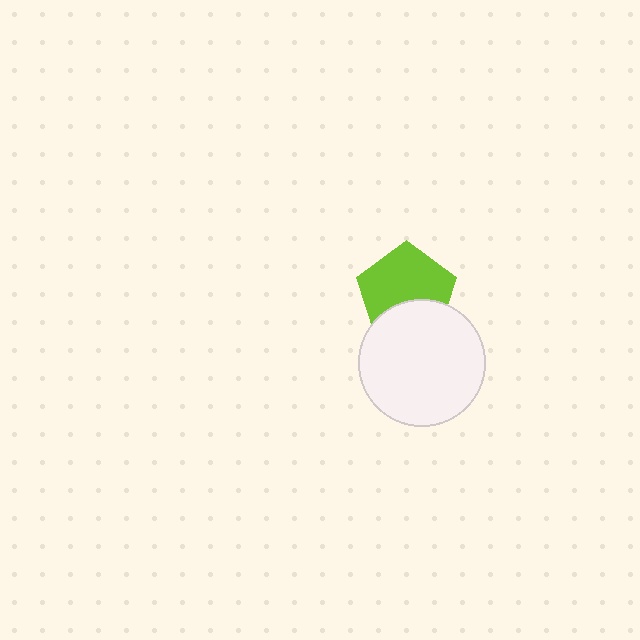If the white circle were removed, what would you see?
You would see the complete lime pentagon.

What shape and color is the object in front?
The object in front is a white circle.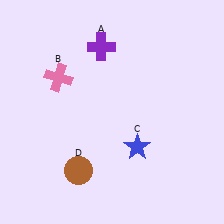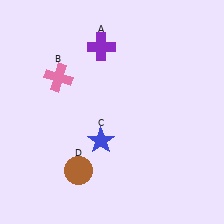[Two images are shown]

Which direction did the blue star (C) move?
The blue star (C) moved left.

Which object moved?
The blue star (C) moved left.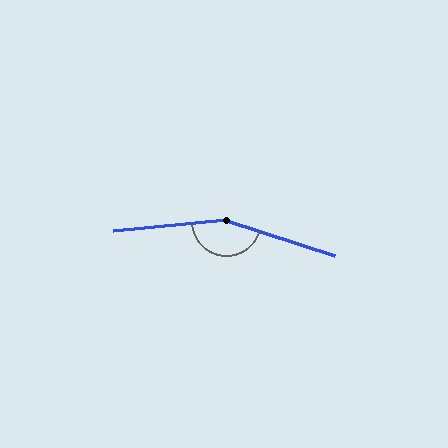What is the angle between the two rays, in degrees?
Approximately 157 degrees.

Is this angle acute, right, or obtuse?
It is obtuse.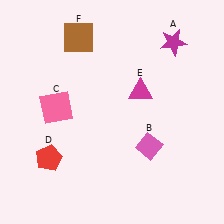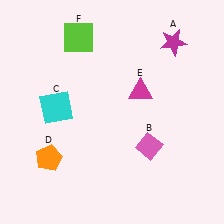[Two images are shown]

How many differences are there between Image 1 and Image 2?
There are 3 differences between the two images.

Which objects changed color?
C changed from pink to cyan. D changed from red to orange. F changed from brown to lime.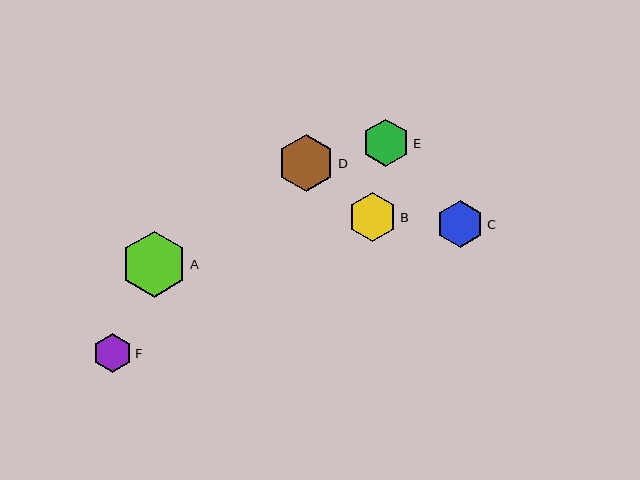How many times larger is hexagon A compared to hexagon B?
Hexagon A is approximately 1.3 times the size of hexagon B.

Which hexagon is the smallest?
Hexagon F is the smallest with a size of approximately 39 pixels.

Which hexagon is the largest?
Hexagon A is the largest with a size of approximately 66 pixels.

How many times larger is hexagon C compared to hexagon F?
Hexagon C is approximately 1.2 times the size of hexagon F.